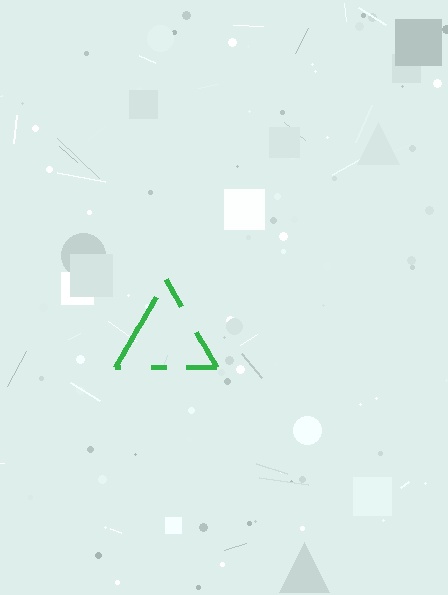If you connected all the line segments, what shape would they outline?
They would outline a triangle.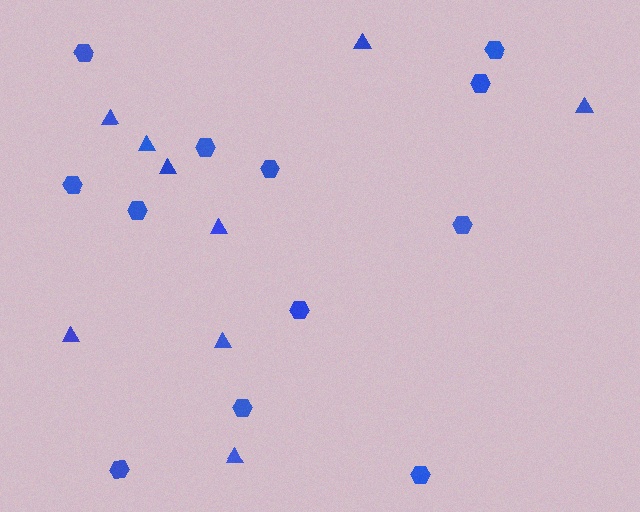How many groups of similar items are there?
There are 2 groups: one group of hexagons (12) and one group of triangles (9).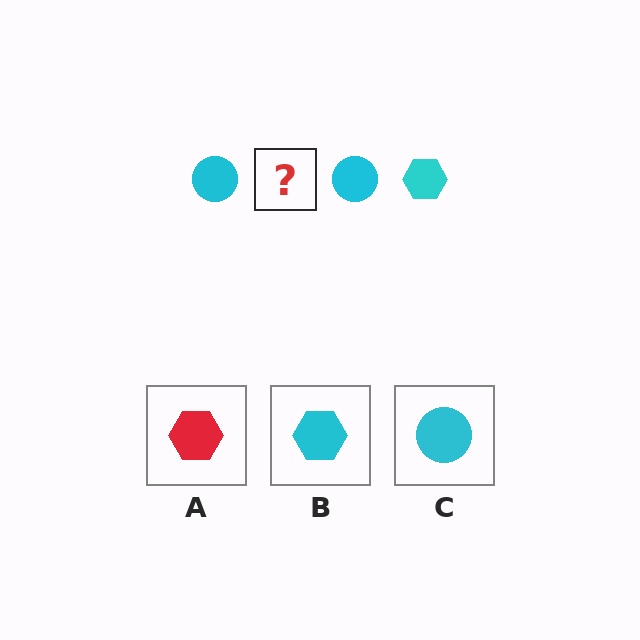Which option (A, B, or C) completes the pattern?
B.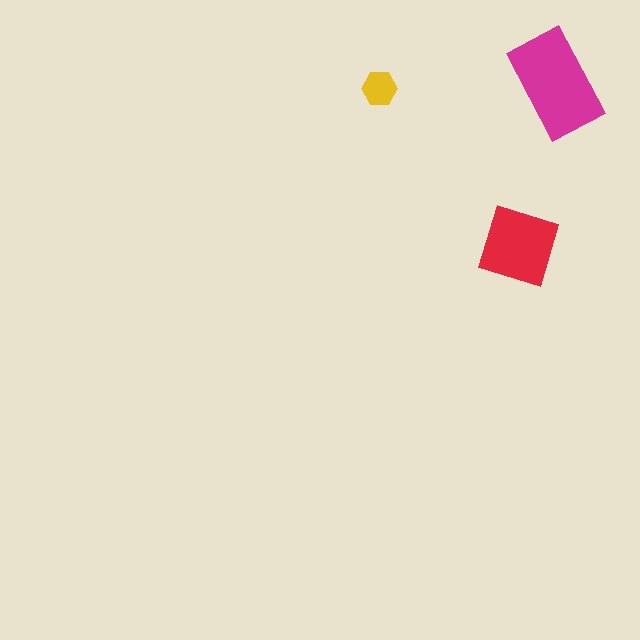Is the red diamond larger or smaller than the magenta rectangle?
Smaller.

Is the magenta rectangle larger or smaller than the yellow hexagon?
Larger.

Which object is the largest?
The magenta rectangle.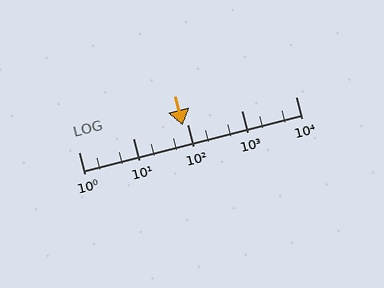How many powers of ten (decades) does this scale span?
The scale spans 4 decades, from 1 to 10000.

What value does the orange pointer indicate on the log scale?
The pointer indicates approximately 82.